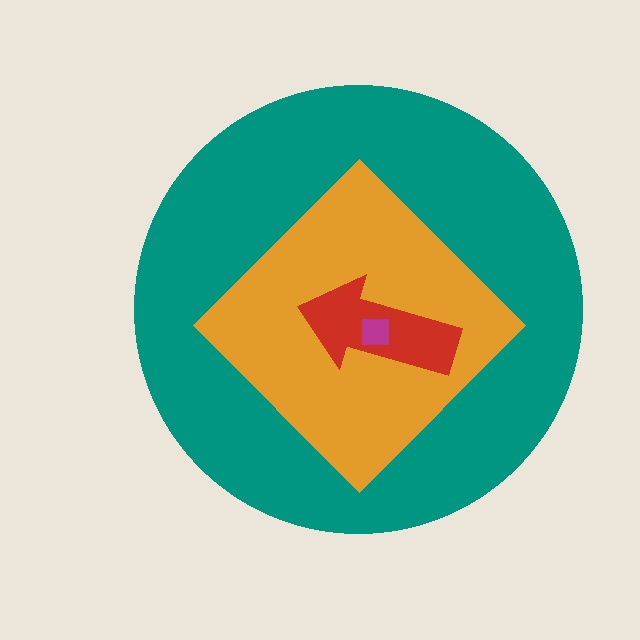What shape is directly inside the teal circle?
The orange diamond.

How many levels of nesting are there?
4.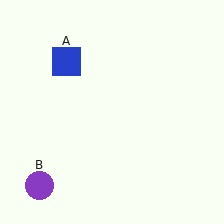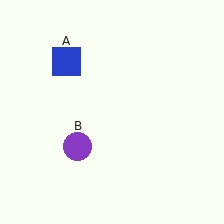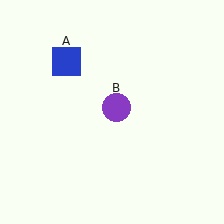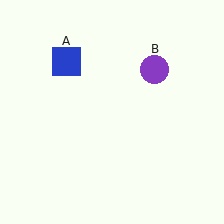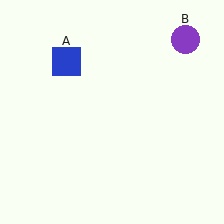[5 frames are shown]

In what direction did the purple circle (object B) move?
The purple circle (object B) moved up and to the right.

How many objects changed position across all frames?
1 object changed position: purple circle (object B).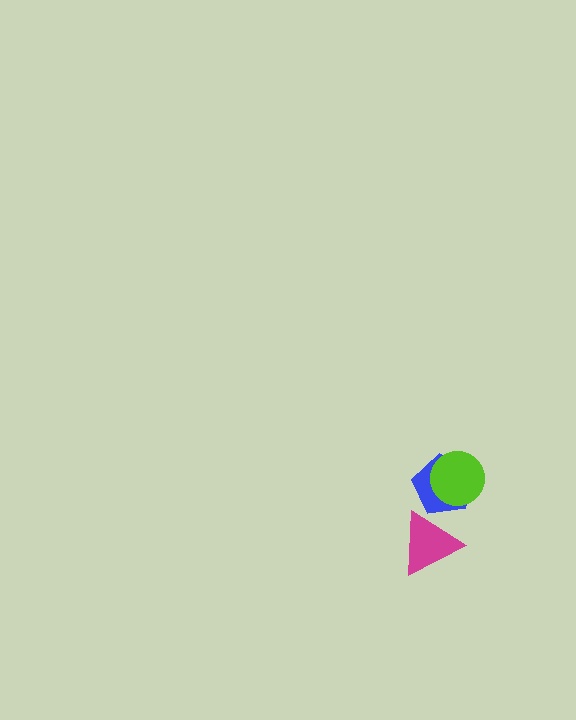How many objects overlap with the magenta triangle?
1 object overlaps with the magenta triangle.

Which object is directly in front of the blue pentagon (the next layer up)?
The lime circle is directly in front of the blue pentagon.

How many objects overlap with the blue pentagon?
2 objects overlap with the blue pentagon.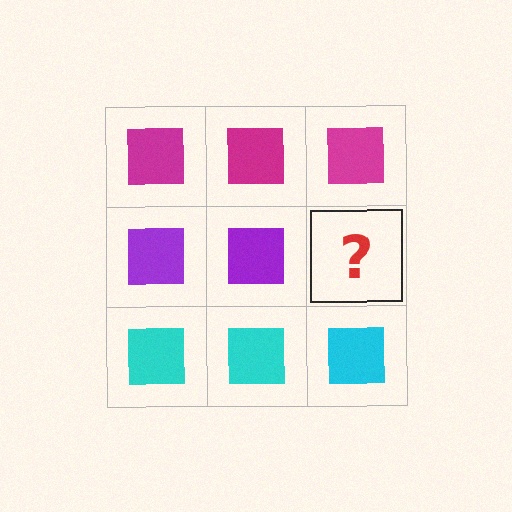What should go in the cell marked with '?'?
The missing cell should contain a purple square.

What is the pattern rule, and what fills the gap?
The rule is that each row has a consistent color. The gap should be filled with a purple square.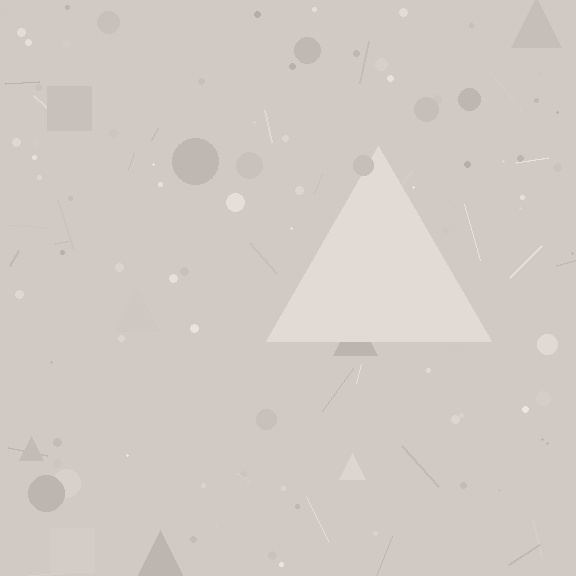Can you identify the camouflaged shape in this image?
The camouflaged shape is a triangle.